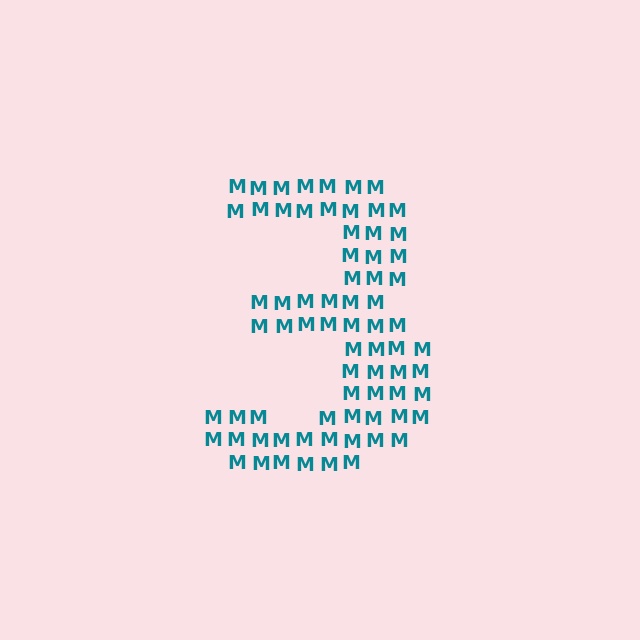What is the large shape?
The large shape is the digit 3.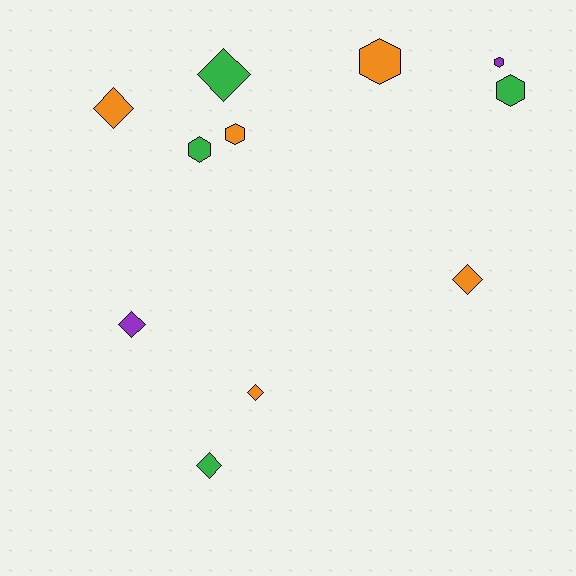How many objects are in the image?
There are 11 objects.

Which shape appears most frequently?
Diamond, with 6 objects.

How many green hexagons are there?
There are 2 green hexagons.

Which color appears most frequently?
Orange, with 5 objects.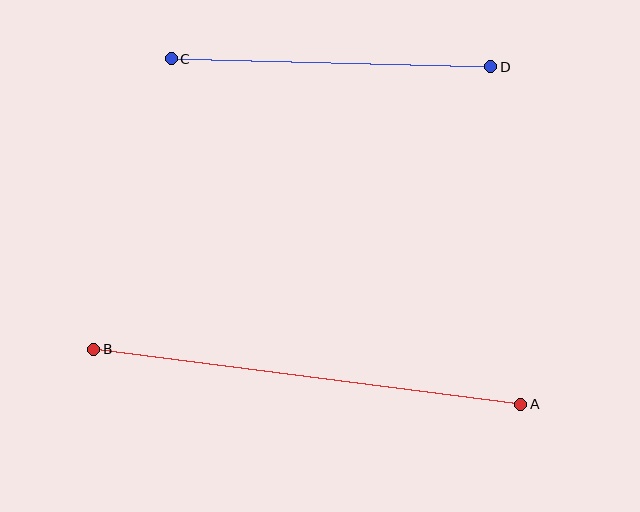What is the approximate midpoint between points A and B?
The midpoint is at approximately (307, 377) pixels.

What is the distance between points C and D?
The distance is approximately 319 pixels.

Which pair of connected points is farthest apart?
Points A and B are farthest apart.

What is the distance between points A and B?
The distance is approximately 430 pixels.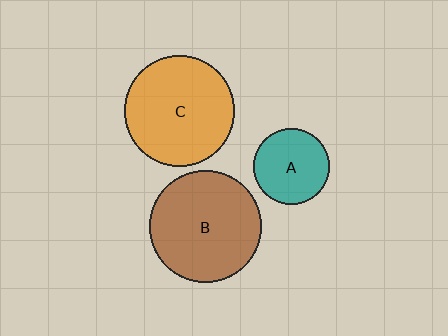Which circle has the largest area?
Circle B (brown).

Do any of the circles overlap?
No, none of the circles overlap.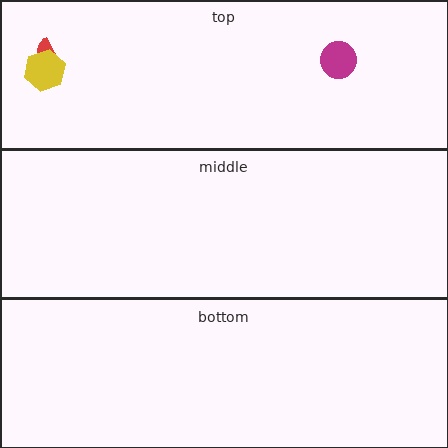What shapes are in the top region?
The red semicircle, the yellow hexagon, the magenta circle.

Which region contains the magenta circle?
The top region.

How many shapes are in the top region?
3.